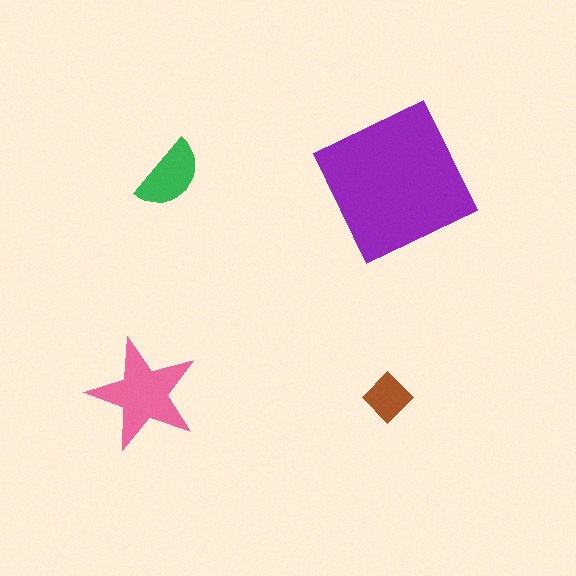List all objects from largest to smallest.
The purple square, the pink star, the green semicircle, the brown diamond.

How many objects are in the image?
There are 4 objects in the image.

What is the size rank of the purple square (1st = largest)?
1st.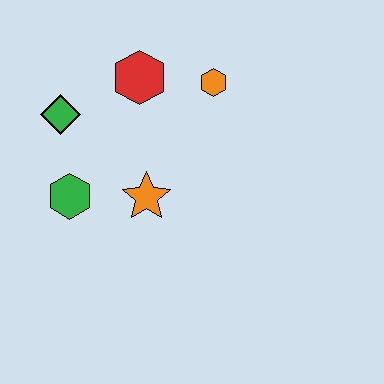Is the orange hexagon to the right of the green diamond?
Yes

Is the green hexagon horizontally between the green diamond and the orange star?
Yes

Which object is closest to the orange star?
The green hexagon is closest to the orange star.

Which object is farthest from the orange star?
The orange hexagon is farthest from the orange star.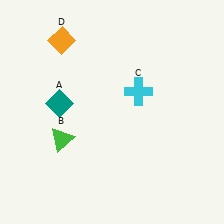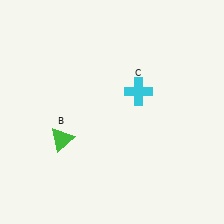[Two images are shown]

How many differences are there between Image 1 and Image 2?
There are 2 differences between the two images.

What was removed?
The teal diamond (A), the orange diamond (D) were removed in Image 2.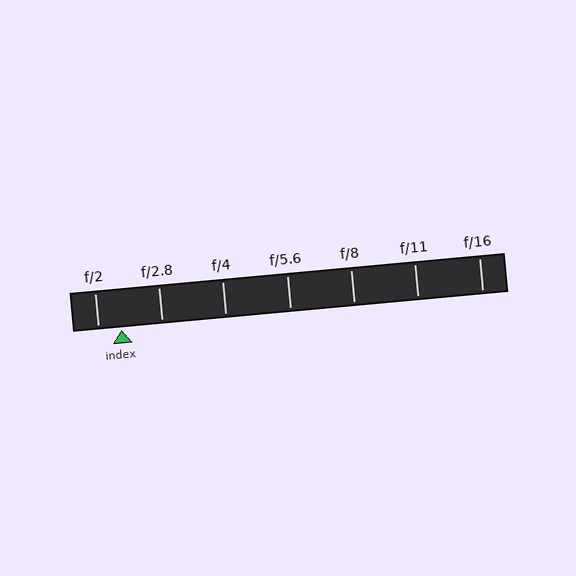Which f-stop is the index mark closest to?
The index mark is closest to f/2.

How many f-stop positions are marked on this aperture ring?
There are 7 f-stop positions marked.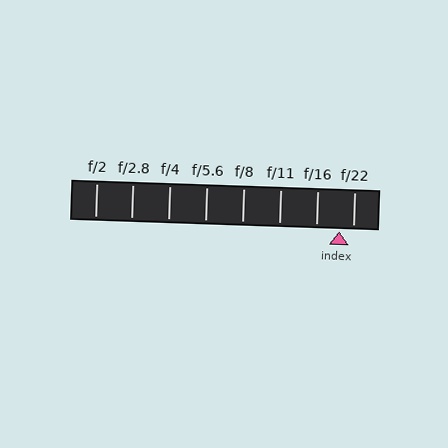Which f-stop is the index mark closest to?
The index mark is closest to f/22.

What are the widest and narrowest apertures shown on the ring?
The widest aperture shown is f/2 and the narrowest is f/22.